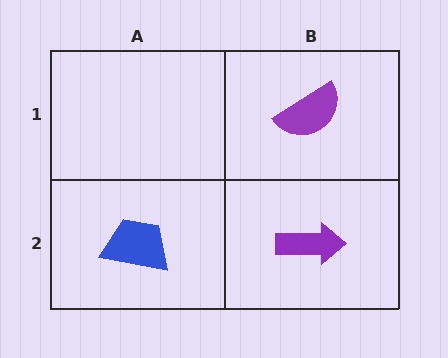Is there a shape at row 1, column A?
No, that cell is empty.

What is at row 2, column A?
A blue trapezoid.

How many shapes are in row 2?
2 shapes.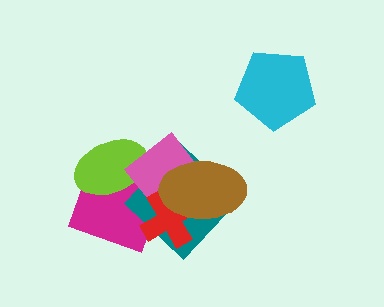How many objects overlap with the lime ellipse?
2 objects overlap with the lime ellipse.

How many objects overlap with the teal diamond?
4 objects overlap with the teal diamond.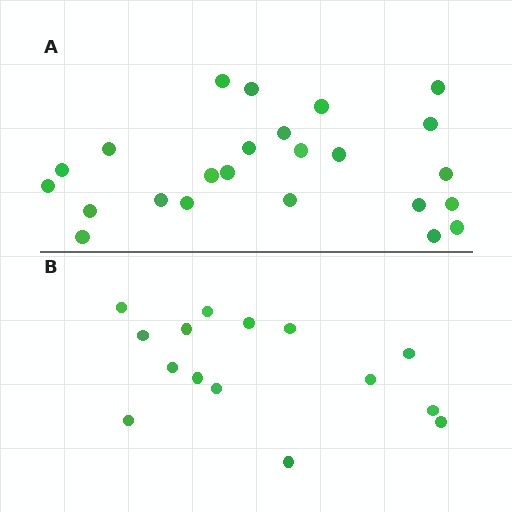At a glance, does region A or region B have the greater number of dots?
Region A (the top region) has more dots.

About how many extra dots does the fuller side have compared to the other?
Region A has roughly 8 or so more dots than region B.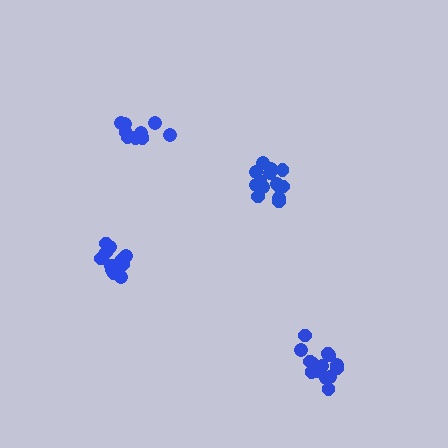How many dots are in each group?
Group 1: 14 dots, Group 2: 14 dots, Group 3: 14 dots, Group 4: 11 dots (53 total).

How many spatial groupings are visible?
There are 4 spatial groupings.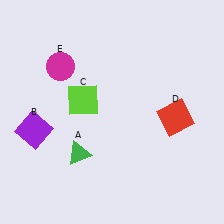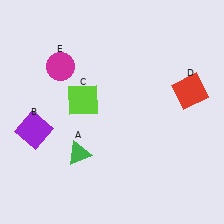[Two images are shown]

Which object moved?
The red square (D) moved up.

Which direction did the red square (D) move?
The red square (D) moved up.